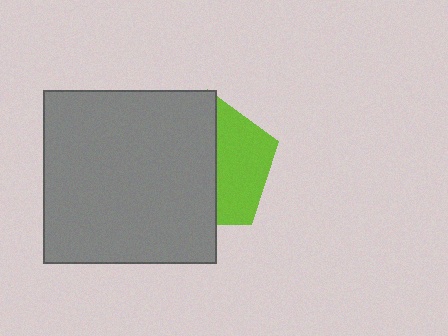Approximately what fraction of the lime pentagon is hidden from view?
Roughly 60% of the lime pentagon is hidden behind the gray square.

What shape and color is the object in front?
The object in front is a gray square.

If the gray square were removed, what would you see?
You would see the complete lime pentagon.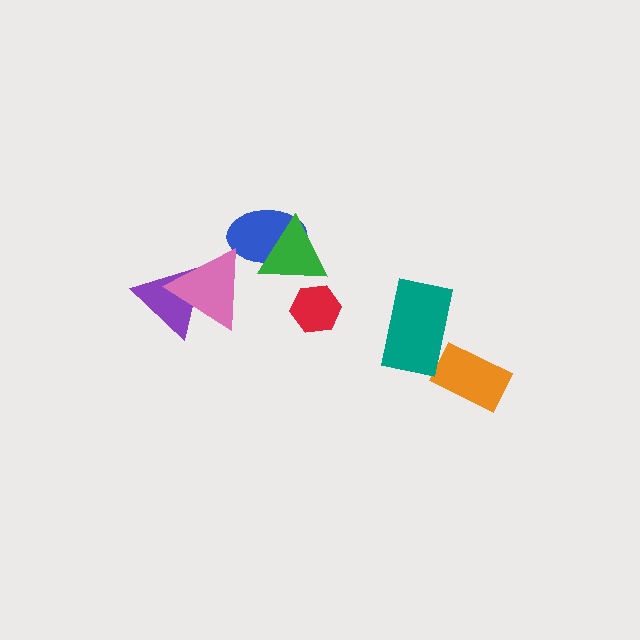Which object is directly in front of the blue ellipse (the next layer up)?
The green triangle is directly in front of the blue ellipse.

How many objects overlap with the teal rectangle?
0 objects overlap with the teal rectangle.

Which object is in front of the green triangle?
The red hexagon is in front of the green triangle.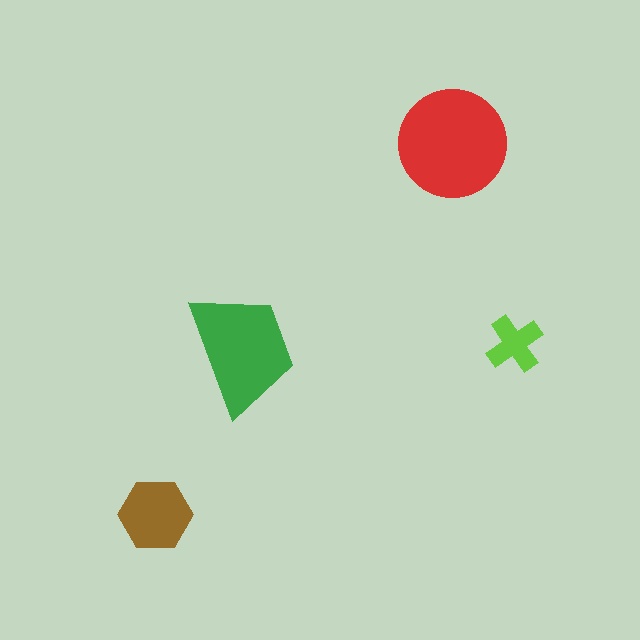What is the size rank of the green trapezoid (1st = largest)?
2nd.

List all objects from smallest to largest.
The lime cross, the brown hexagon, the green trapezoid, the red circle.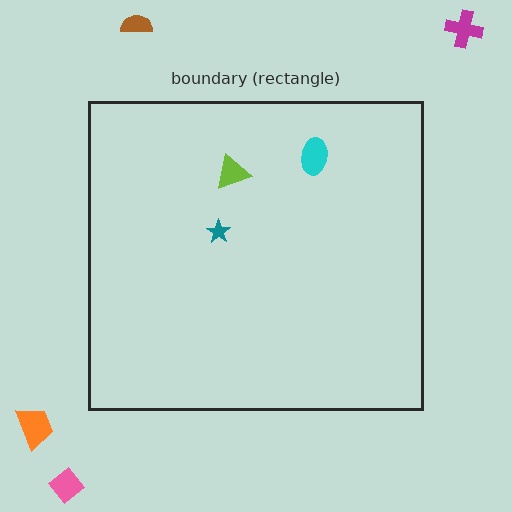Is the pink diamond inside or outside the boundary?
Outside.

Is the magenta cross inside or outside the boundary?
Outside.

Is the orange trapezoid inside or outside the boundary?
Outside.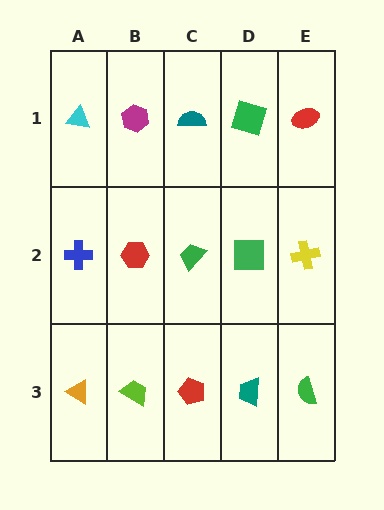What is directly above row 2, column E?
A red ellipse.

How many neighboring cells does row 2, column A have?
3.